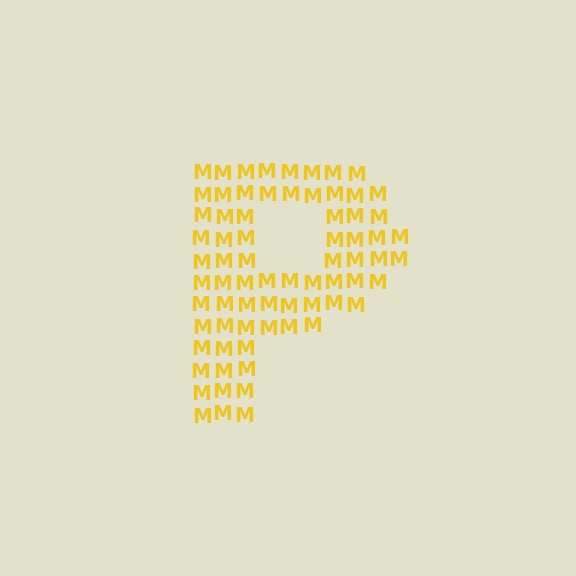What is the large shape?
The large shape is the letter P.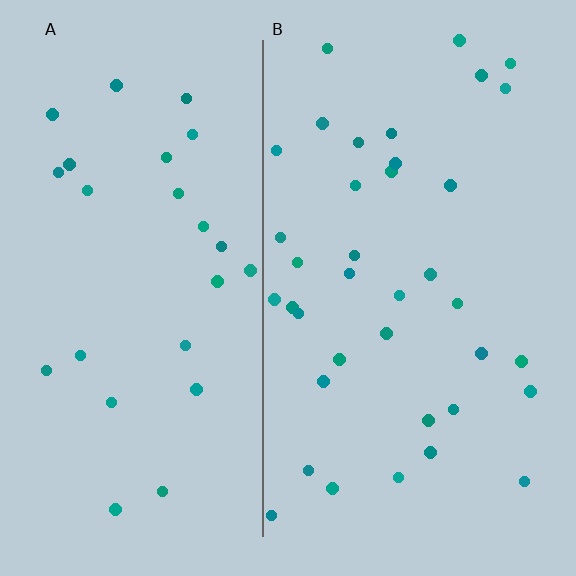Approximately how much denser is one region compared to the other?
Approximately 1.5× — region B over region A.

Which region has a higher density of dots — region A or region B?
B (the right).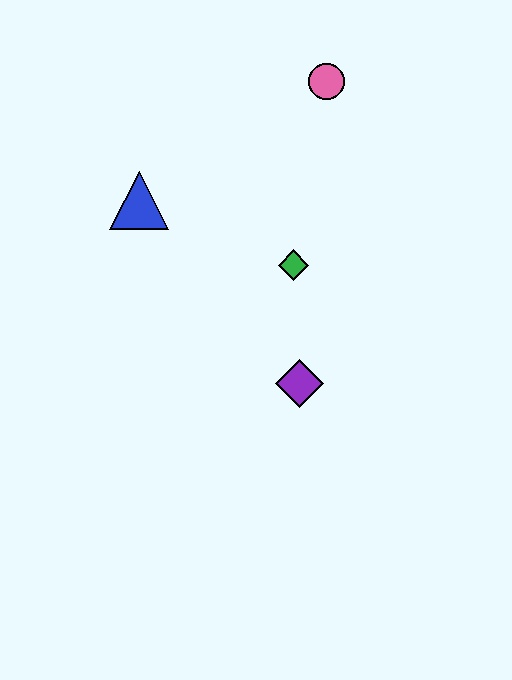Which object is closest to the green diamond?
The purple diamond is closest to the green diamond.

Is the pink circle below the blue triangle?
No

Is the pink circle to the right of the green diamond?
Yes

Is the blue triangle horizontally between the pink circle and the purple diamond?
No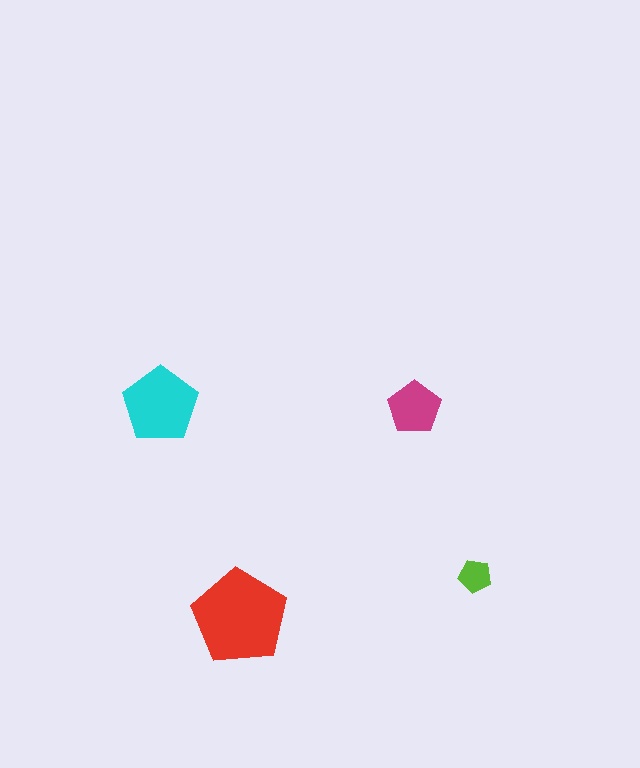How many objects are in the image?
There are 4 objects in the image.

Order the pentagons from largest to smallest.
the red one, the cyan one, the magenta one, the lime one.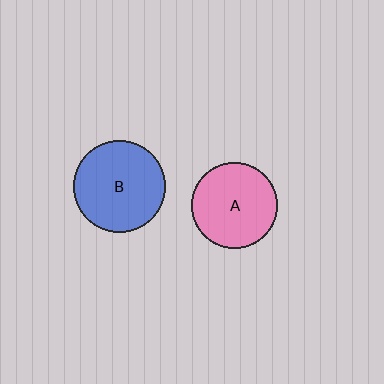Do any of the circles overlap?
No, none of the circles overlap.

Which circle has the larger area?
Circle B (blue).